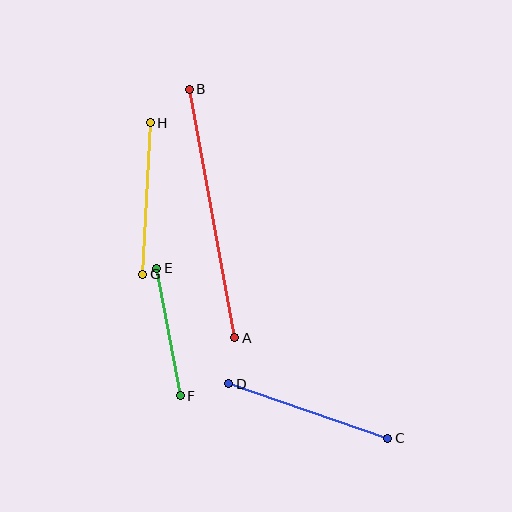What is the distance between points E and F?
The distance is approximately 130 pixels.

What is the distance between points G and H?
The distance is approximately 152 pixels.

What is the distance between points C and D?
The distance is approximately 168 pixels.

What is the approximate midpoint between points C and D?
The midpoint is at approximately (308, 411) pixels.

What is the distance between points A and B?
The distance is approximately 253 pixels.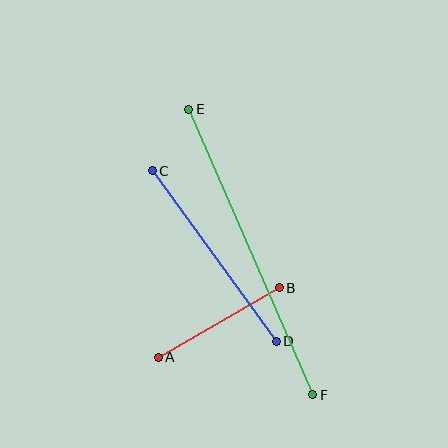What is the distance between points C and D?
The distance is approximately 211 pixels.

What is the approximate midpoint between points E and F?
The midpoint is at approximately (251, 252) pixels.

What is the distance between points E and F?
The distance is approximately 311 pixels.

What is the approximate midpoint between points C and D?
The midpoint is at approximately (214, 256) pixels.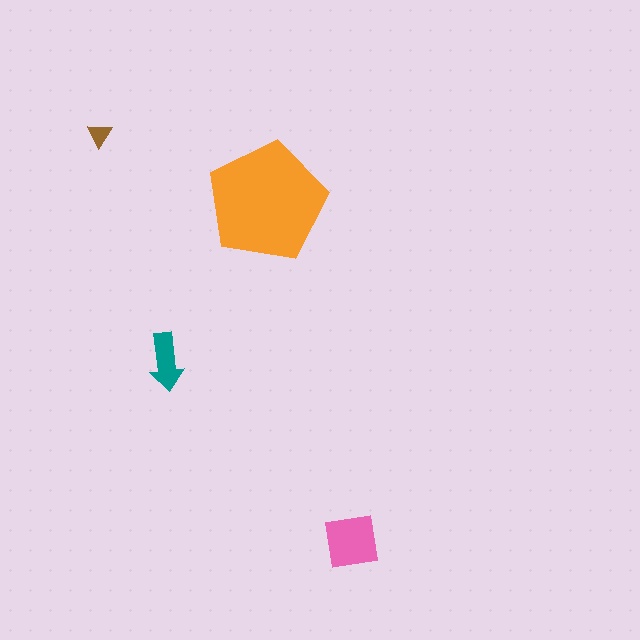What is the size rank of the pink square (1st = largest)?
2nd.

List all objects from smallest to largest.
The brown triangle, the teal arrow, the pink square, the orange pentagon.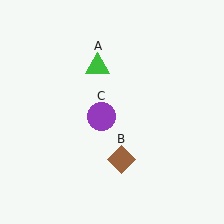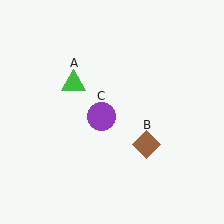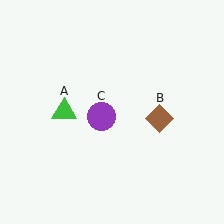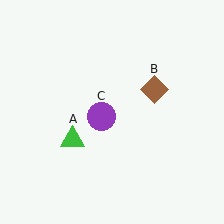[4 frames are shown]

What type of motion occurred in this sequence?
The green triangle (object A), brown diamond (object B) rotated counterclockwise around the center of the scene.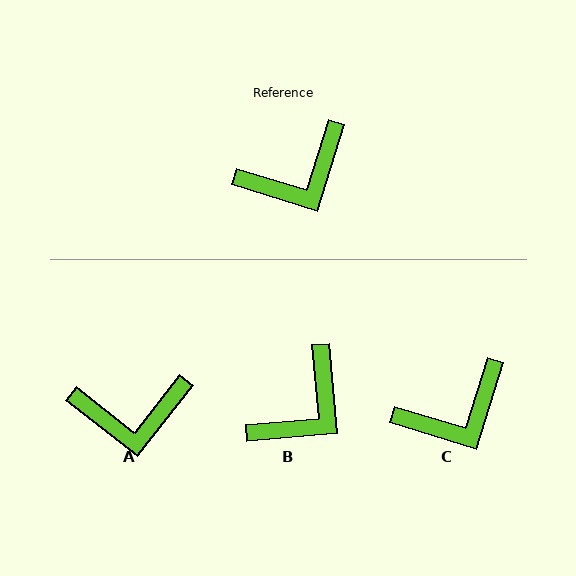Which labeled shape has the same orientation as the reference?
C.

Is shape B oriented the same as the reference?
No, it is off by about 22 degrees.